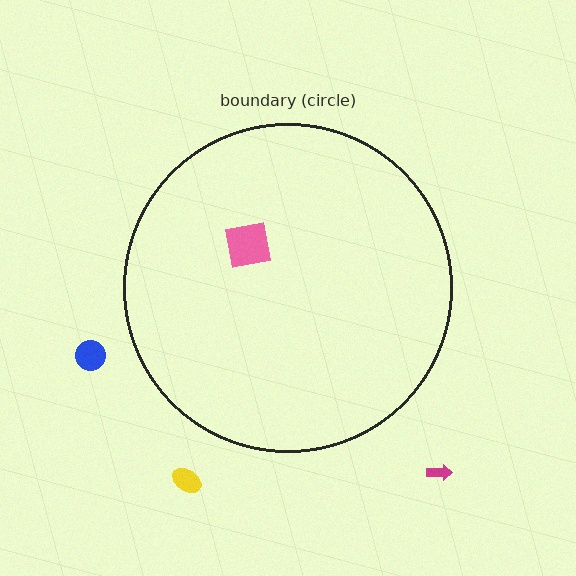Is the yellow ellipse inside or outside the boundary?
Outside.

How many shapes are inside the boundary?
1 inside, 3 outside.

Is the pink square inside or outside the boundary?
Inside.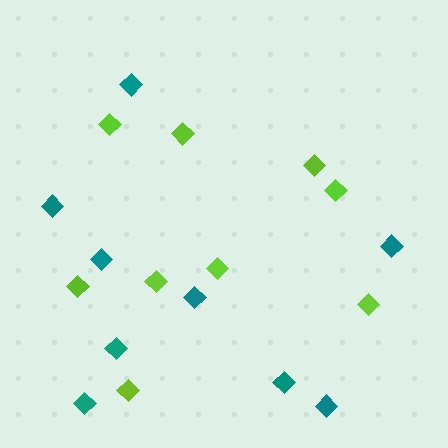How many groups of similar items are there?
There are 2 groups: one group of lime diamonds (9) and one group of teal diamonds (9).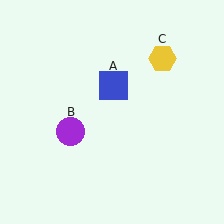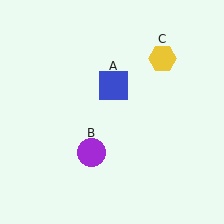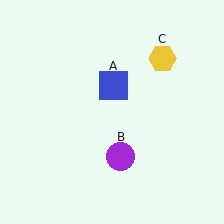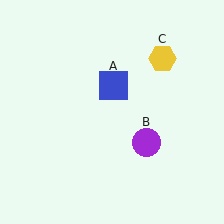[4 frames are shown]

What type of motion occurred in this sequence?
The purple circle (object B) rotated counterclockwise around the center of the scene.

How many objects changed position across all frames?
1 object changed position: purple circle (object B).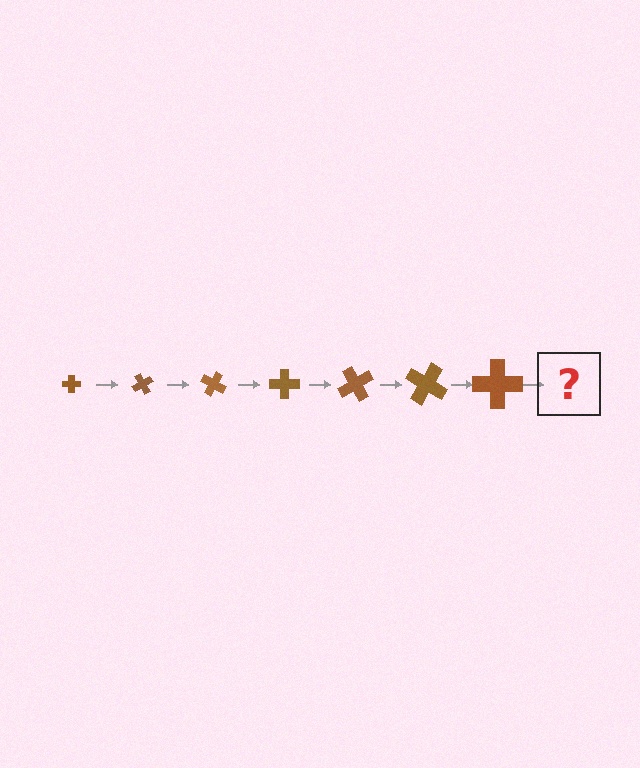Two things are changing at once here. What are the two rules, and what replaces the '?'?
The two rules are that the cross grows larger each step and it rotates 60 degrees each step. The '?' should be a cross, larger than the previous one and rotated 420 degrees from the start.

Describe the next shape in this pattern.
It should be a cross, larger than the previous one and rotated 420 degrees from the start.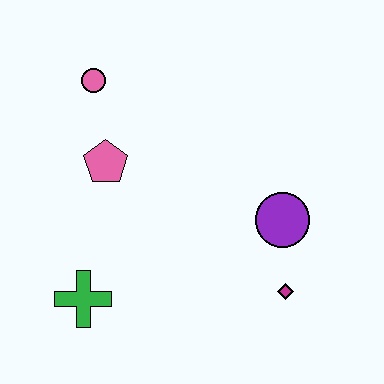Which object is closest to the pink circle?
The pink pentagon is closest to the pink circle.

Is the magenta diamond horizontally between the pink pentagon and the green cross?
No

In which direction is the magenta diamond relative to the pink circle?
The magenta diamond is below the pink circle.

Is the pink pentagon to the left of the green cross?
No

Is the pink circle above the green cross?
Yes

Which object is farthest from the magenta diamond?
The pink circle is farthest from the magenta diamond.